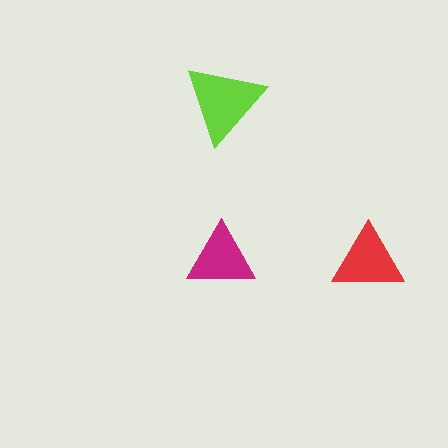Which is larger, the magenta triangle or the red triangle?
The red one.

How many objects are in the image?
There are 3 objects in the image.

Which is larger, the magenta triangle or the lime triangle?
The lime one.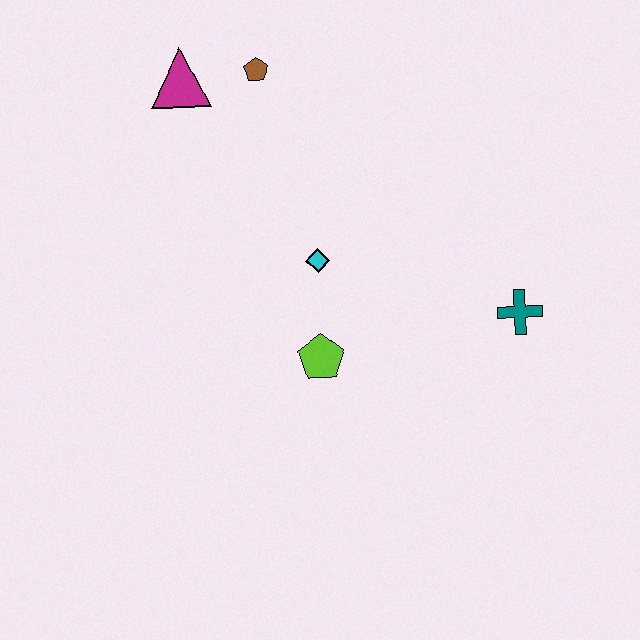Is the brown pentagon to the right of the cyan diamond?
No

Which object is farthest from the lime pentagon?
The magenta triangle is farthest from the lime pentagon.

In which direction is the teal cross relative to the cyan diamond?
The teal cross is to the right of the cyan diamond.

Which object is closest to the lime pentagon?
The cyan diamond is closest to the lime pentagon.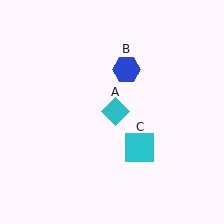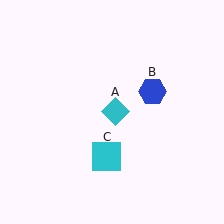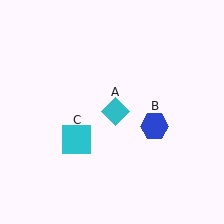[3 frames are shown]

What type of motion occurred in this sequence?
The blue hexagon (object B), cyan square (object C) rotated clockwise around the center of the scene.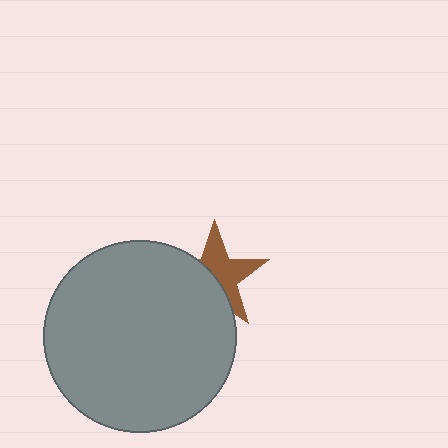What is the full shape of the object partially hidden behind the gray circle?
The partially hidden object is a brown star.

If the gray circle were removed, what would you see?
You would see the complete brown star.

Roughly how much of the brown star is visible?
About half of it is visible (roughly 52%).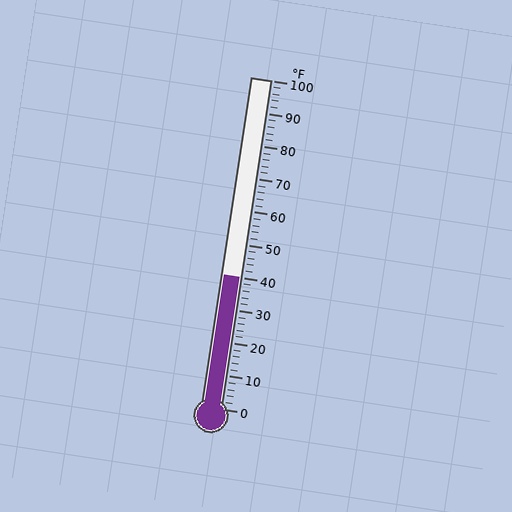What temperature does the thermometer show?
The thermometer shows approximately 40°F.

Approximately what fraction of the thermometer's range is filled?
The thermometer is filled to approximately 40% of its range.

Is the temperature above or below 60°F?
The temperature is below 60°F.